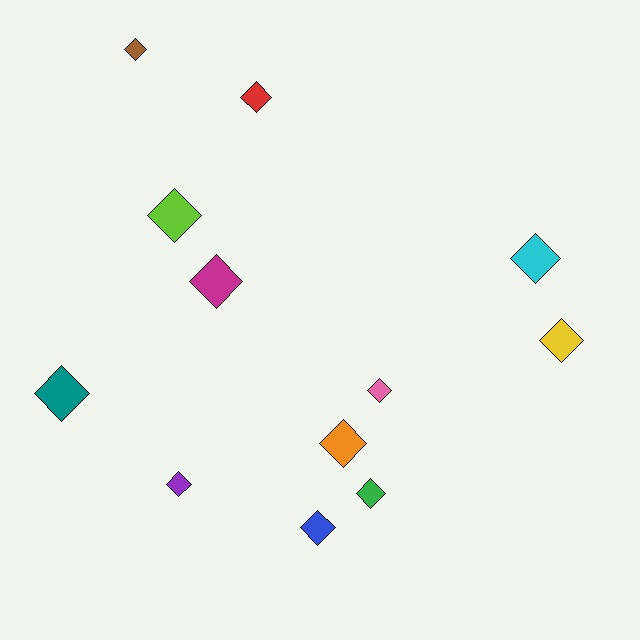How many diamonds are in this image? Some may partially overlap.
There are 12 diamonds.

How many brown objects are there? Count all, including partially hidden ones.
There is 1 brown object.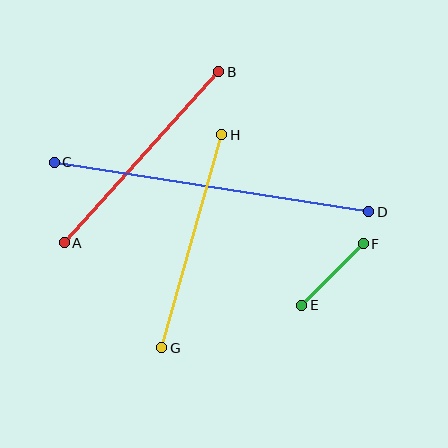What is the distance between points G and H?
The distance is approximately 221 pixels.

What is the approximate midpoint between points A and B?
The midpoint is at approximately (141, 157) pixels.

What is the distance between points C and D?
The distance is approximately 319 pixels.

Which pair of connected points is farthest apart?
Points C and D are farthest apart.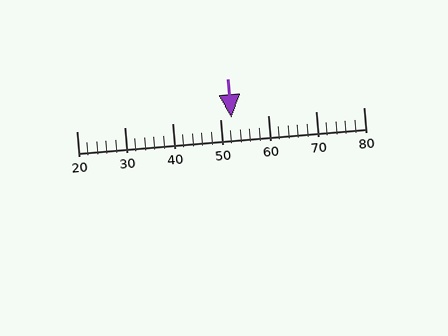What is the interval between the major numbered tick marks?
The major tick marks are spaced 10 units apart.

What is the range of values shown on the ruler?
The ruler shows values from 20 to 80.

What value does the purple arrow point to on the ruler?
The purple arrow points to approximately 52.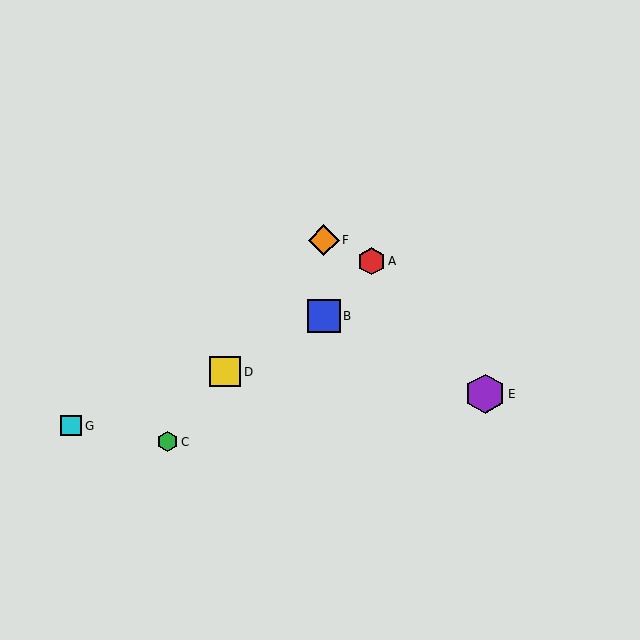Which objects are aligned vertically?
Objects B, F are aligned vertically.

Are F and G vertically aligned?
No, F is at x≈324 and G is at x≈71.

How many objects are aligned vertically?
2 objects (B, F) are aligned vertically.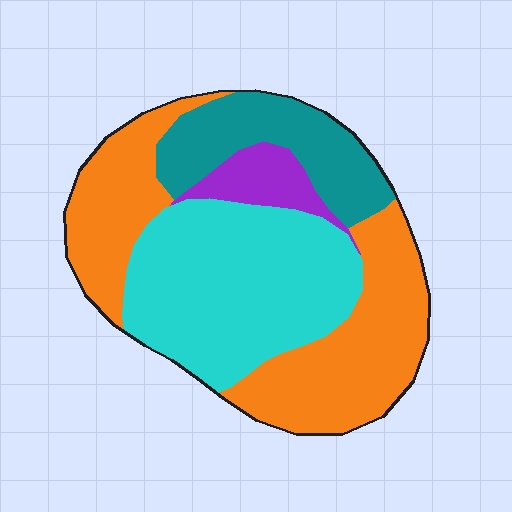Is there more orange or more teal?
Orange.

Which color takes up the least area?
Purple, at roughly 5%.